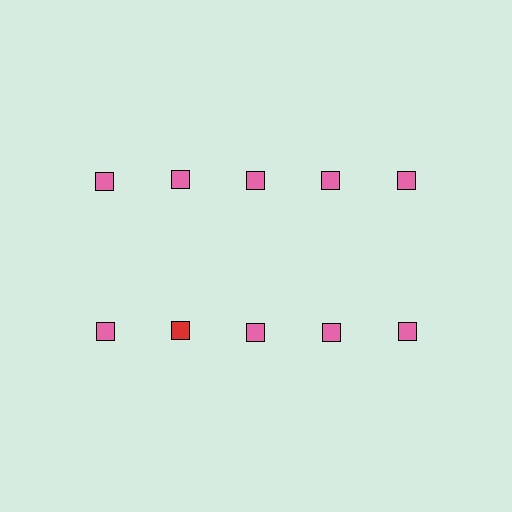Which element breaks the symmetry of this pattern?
The red square in the second row, second from left column breaks the symmetry. All other shapes are pink squares.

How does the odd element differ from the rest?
It has a different color: red instead of pink.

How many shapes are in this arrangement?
There are 10 shapes arranged in a grid pattern.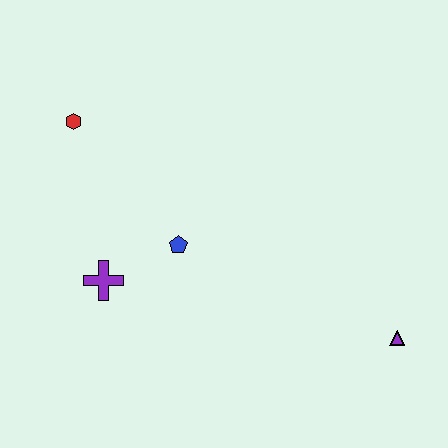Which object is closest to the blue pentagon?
The purple cross is closest to the blue pentagon.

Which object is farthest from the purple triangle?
The red hexagon is farthest from the purple triangle.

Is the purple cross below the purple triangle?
No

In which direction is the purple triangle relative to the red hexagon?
The purple triangle is to the right of the red hexagon.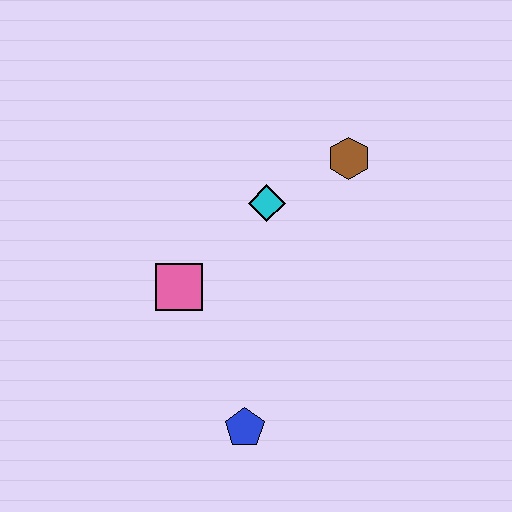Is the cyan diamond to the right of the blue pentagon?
Yes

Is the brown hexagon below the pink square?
No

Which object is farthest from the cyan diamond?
The blue pentagon is farthest from the cyan diamond.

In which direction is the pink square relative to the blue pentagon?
The pink square is above the blue pentagon.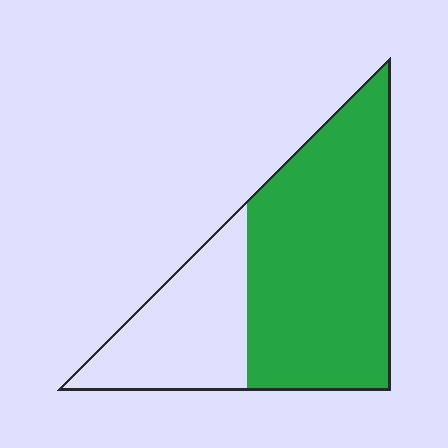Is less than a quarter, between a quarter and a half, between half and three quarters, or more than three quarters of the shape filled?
Between half and three quarters.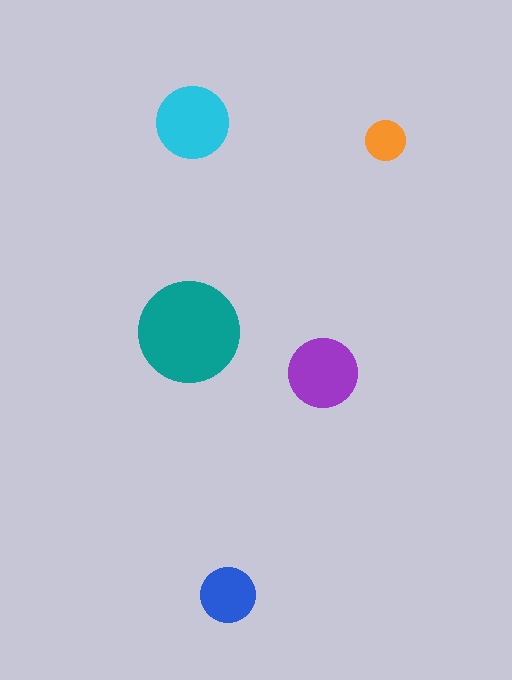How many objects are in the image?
There are 5 objects in the image.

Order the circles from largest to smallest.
the teal one, the cyan one, the purple one, the blue one, the orange one.